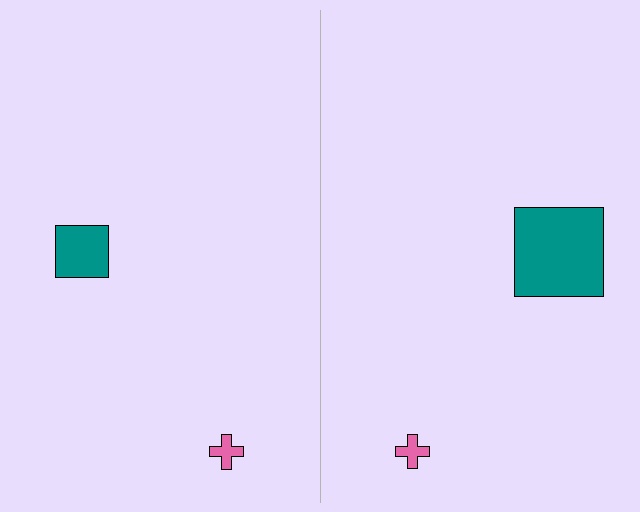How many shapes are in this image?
There are 4 shapes in this image.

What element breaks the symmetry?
The teal square on the right side has a different size than its mirror counterpart.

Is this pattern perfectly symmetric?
No, the pattern is not perfectly symmetric. The teal square on the right side has a different size than its mirror counterpart.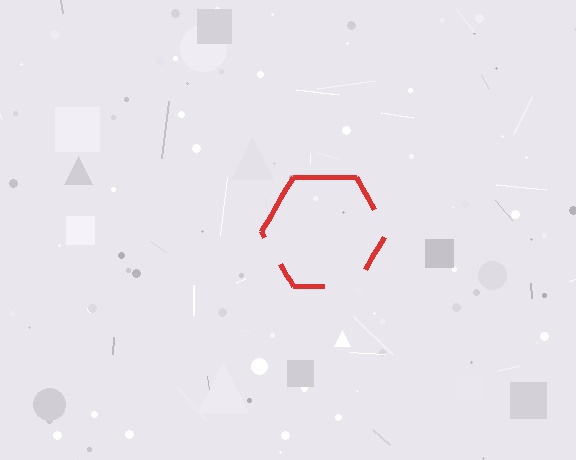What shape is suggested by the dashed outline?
The dashed outline suggests a hexagon.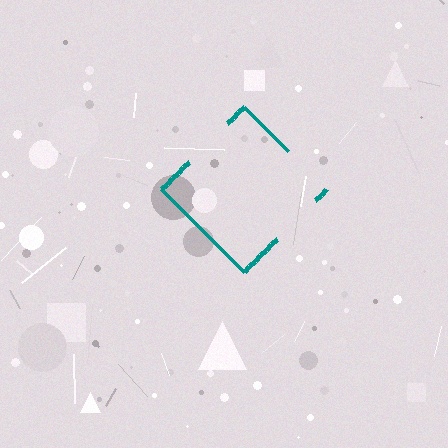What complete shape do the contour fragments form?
The contour fragments form a diamond.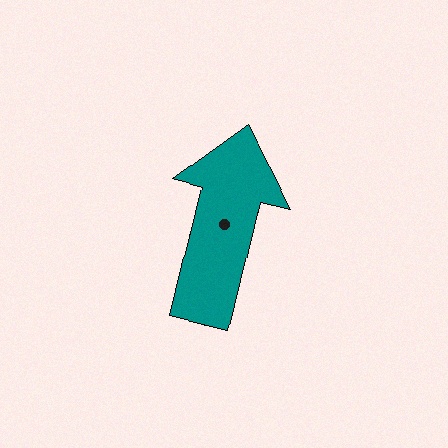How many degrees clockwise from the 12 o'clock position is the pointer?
Approximately 14 degrees.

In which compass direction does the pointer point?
North.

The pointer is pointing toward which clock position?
Roughly 12 o'clock.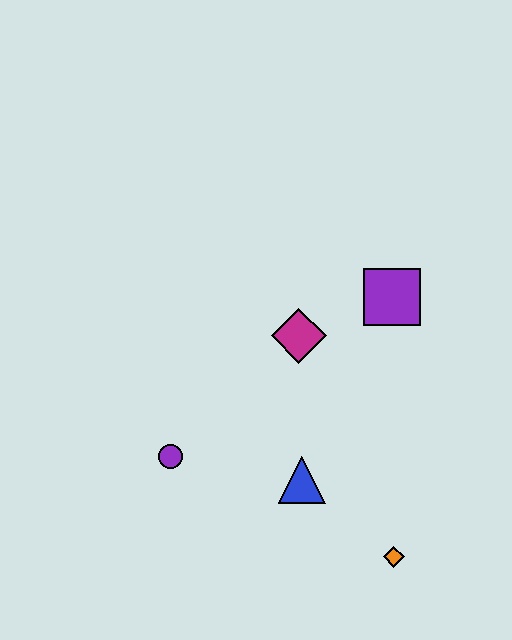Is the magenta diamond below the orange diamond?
No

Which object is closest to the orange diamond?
The blue triangle is closest to the orange diamond.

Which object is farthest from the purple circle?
The purple square is farthest from the purple circle.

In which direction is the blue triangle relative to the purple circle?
The blue triangle is to the right of the purple circle.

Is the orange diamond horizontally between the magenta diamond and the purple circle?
No